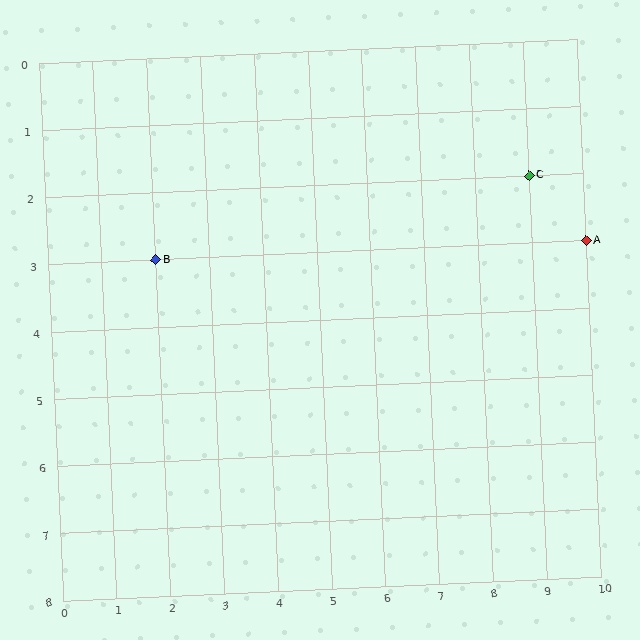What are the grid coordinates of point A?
Point A is at grid coordinates (10, 3).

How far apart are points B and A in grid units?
Points B and A are 8 columns apart.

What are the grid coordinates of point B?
Point B is at grid coordinates (2, 3).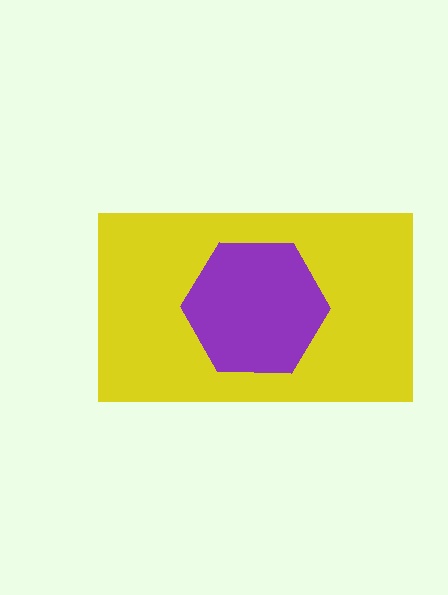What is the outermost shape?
The yellow rectangle.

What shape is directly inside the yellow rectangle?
The purple hexagon.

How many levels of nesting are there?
2.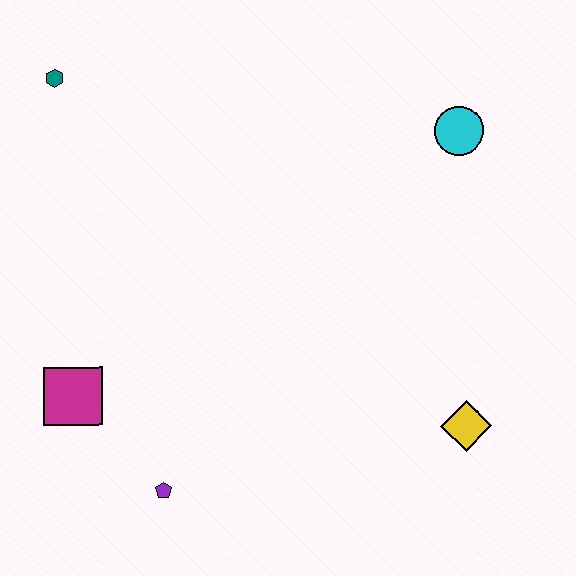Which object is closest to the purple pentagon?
The magenta square is closest to the purple pentagon.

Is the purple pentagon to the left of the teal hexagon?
No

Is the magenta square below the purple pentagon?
No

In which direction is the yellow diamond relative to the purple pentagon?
The yellow diamond is to the right of the purple pentagon.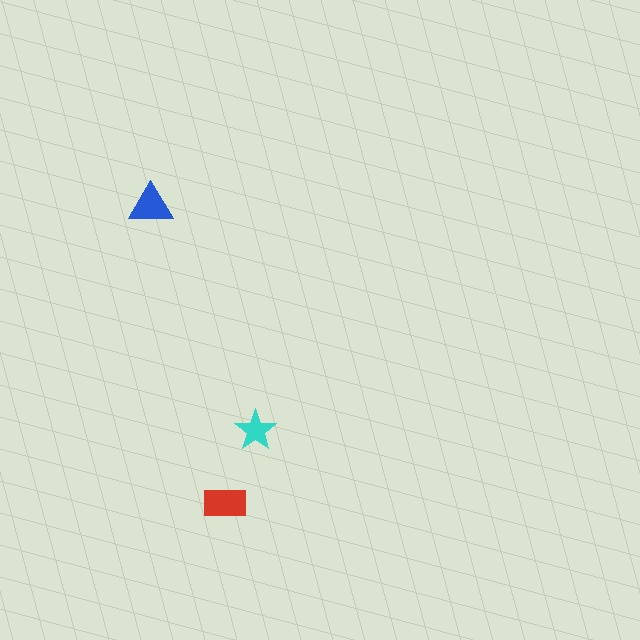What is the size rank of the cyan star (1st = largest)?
3rd.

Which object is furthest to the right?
The cyan star is rightmost.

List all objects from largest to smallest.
The red rectangle, the blue triangle, the cyan star.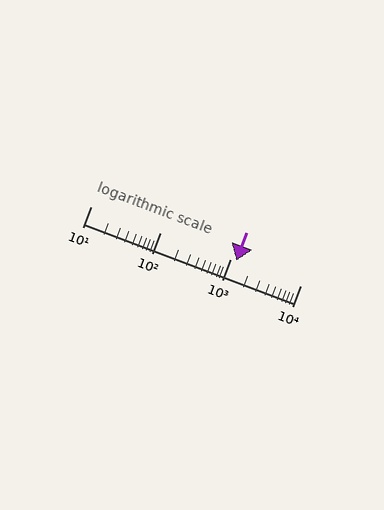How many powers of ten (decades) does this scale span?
The scale spans 3 decades, from 10 to 10000.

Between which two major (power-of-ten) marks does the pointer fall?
The pointer is between 1000 and 10000.